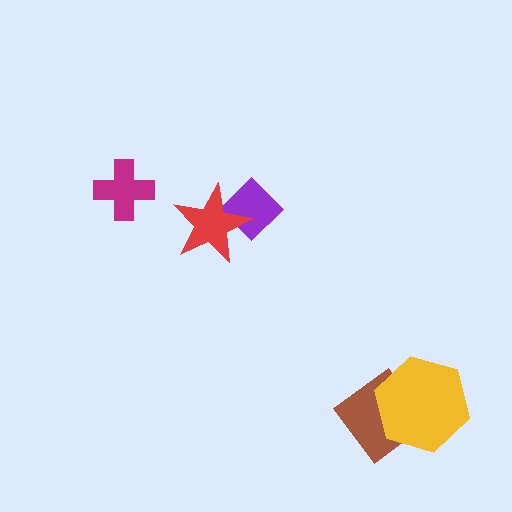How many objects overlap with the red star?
1 object overlaps with the red star.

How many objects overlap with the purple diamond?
1 object overlaps with the purple diamond.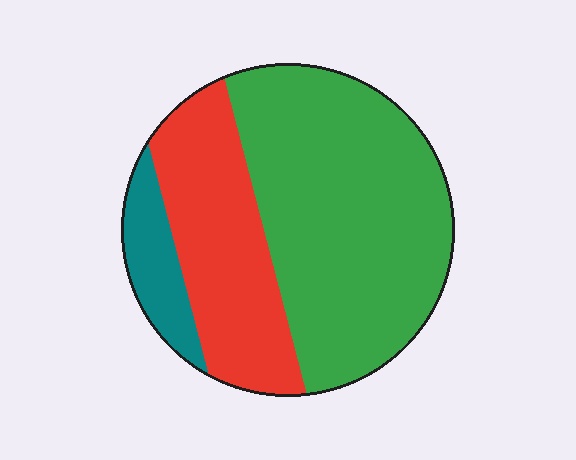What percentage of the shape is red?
Red covers about 30% of the shape.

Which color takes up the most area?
Green, at roughly 60%.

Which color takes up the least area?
Teal, at roughly 10%.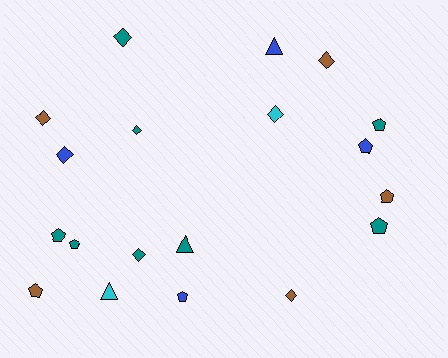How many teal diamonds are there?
There are 3 teal diamonds.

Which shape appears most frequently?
Pentagon, with 8 objects.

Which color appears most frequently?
Teal, with 8 objects.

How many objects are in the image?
There are 19 objects.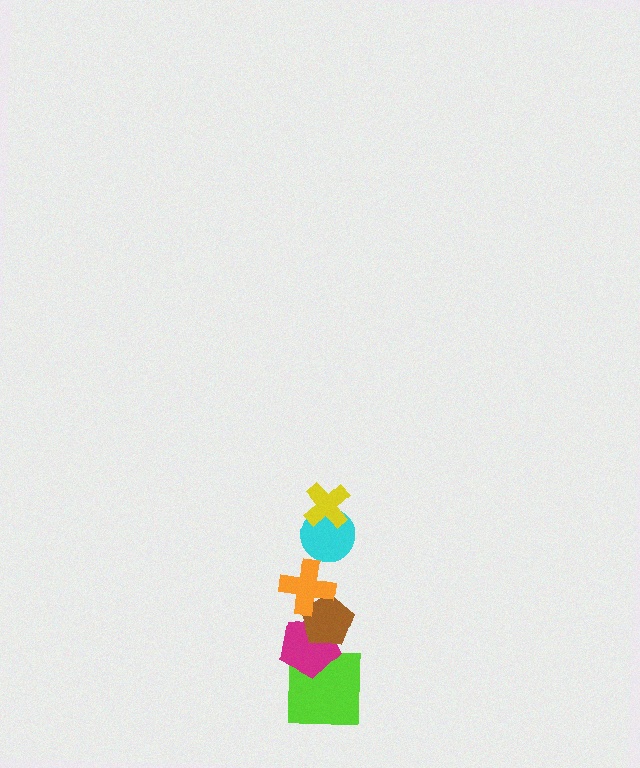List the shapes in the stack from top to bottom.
From top to bottom: the yellow cross, the cyan circle, the orange cross, the brown pentagon, the magenta pentagon, the lime square.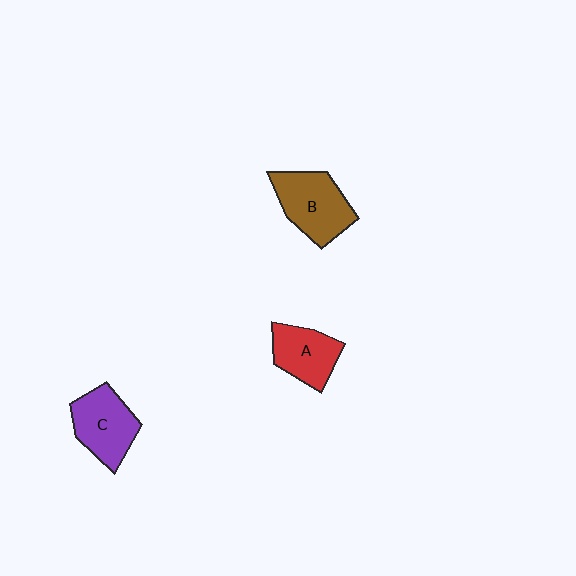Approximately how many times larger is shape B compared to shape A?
Approximately 1.3 times.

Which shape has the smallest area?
Shape A (red).